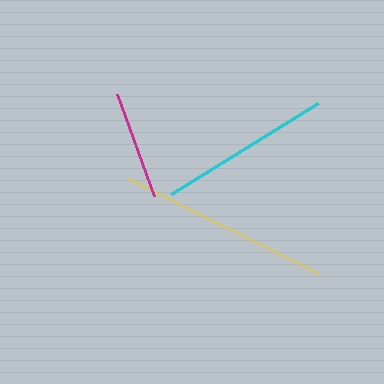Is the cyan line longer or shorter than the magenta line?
The cyan line is longer than the magenta line.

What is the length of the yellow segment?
The yellow segment is approximately 214 pixels long.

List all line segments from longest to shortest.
From longest to shortest: yellow, cyan, magenta.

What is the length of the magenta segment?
The magenta segment is approximately 108 pixels long.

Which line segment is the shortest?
The magenta line is the shortest at approximately 108 pixels.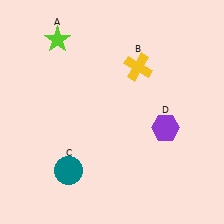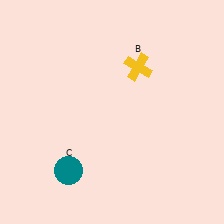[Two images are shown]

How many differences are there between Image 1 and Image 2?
There are 2 differences between the two images.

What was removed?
The purple hexagon (D), the lime star (A) were removed in Image 2.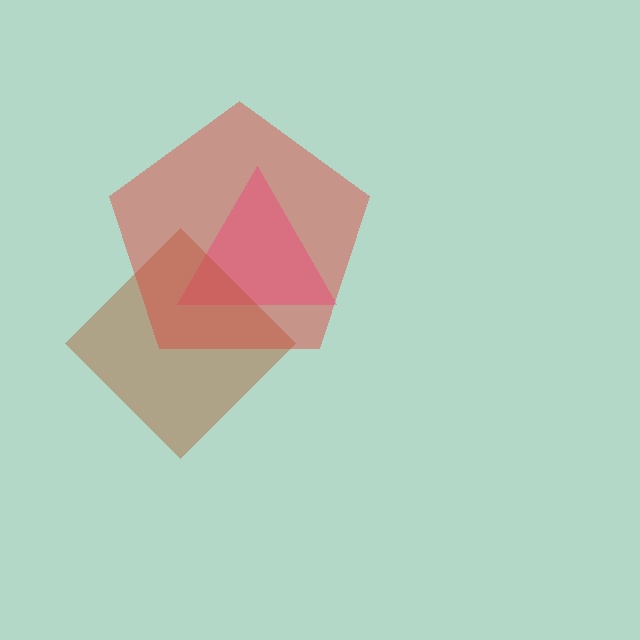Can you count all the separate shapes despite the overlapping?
Yes, there are 3 separate shapes.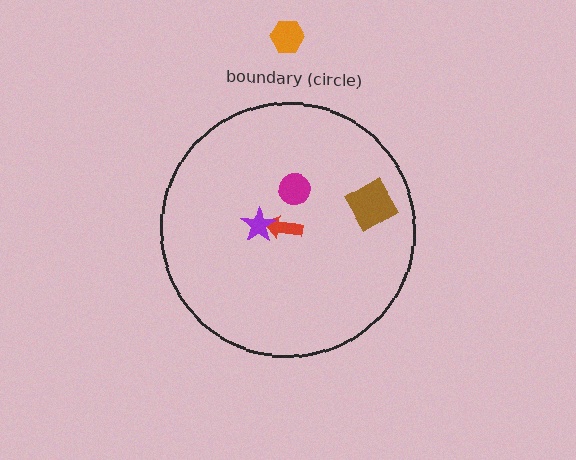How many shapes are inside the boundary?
4 inside, 1 outside.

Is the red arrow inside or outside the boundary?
Inside.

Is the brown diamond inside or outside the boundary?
Inside.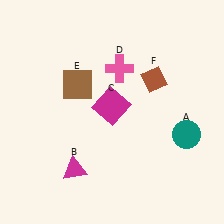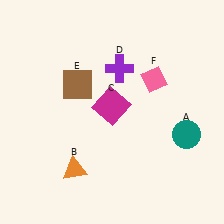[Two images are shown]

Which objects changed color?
B changed from magenta to orange. D changed from pink to purple. F changed from brown to pink.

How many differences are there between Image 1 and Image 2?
There are 3 differences between the two images.